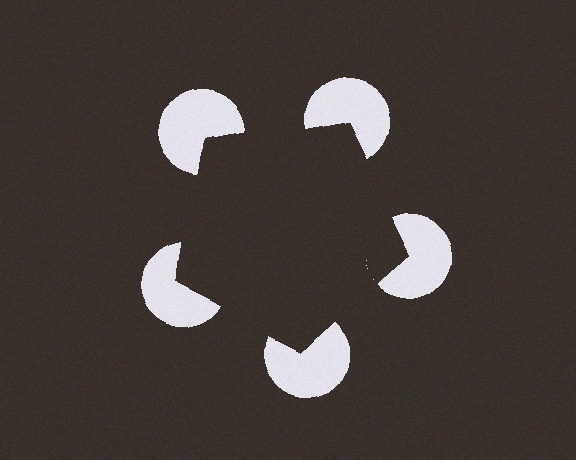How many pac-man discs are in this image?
There are 5 — one at each vertex of the illusory pentagon.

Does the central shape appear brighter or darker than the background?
It typically appears slightly darker than the background, even though no actual brightness change is drawn.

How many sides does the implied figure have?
5 sides.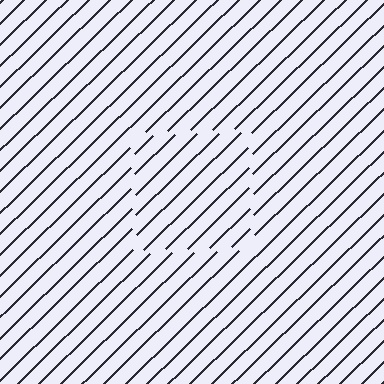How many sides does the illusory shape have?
4 sides — the line-ends trace a square.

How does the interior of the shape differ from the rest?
The interior of the shape contains the same grating, shifted by half a period — the contour is defined by the phase discontinuity where line-ends from the inner and outer gratings abut.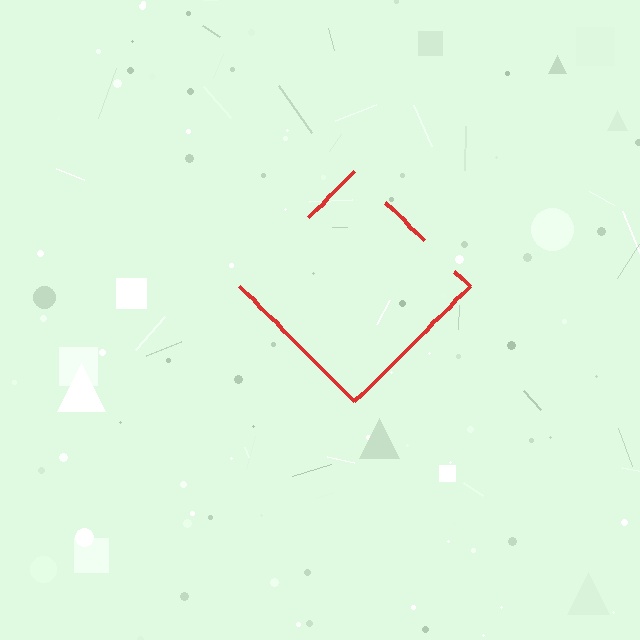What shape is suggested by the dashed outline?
The dashed outline suggests a diamond.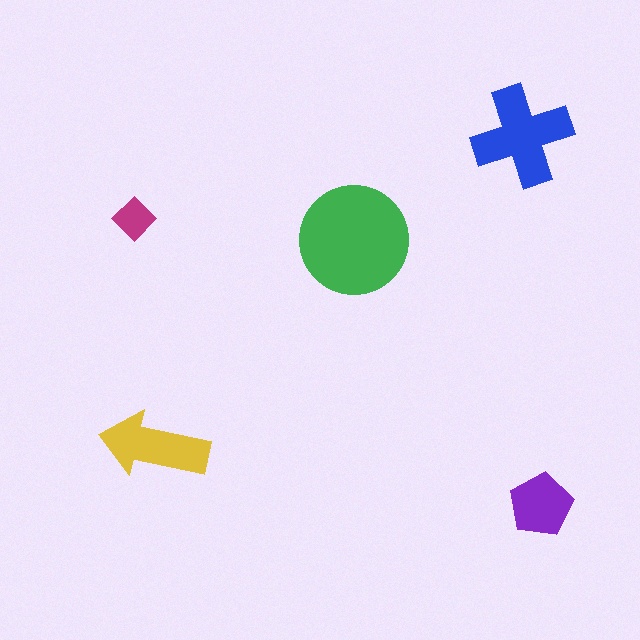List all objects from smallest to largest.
The magenta diamond, the purple pentagon, the yellow arrow, the blue cross, the green circle.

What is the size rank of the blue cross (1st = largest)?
2nd.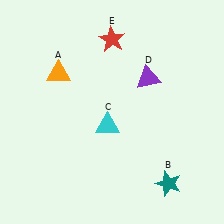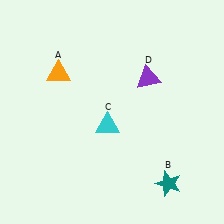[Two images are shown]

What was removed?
The red star (E) was removed in Image 2.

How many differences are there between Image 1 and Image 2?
There is 1 difference between the two images.